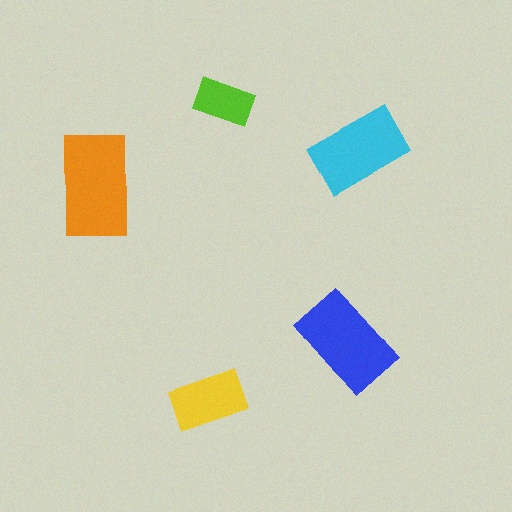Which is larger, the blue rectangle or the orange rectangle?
The orange one.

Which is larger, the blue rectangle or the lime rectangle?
The blue one.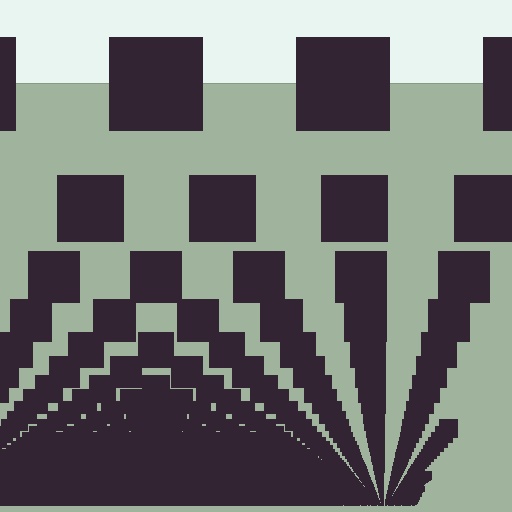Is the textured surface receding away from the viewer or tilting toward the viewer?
The surface appears to tilt toward the viewer. Texture elements get larger and sparser toward the top.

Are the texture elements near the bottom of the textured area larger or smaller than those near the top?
Smaller. The gradient is inverted — elements near the bottom are smaller and denser.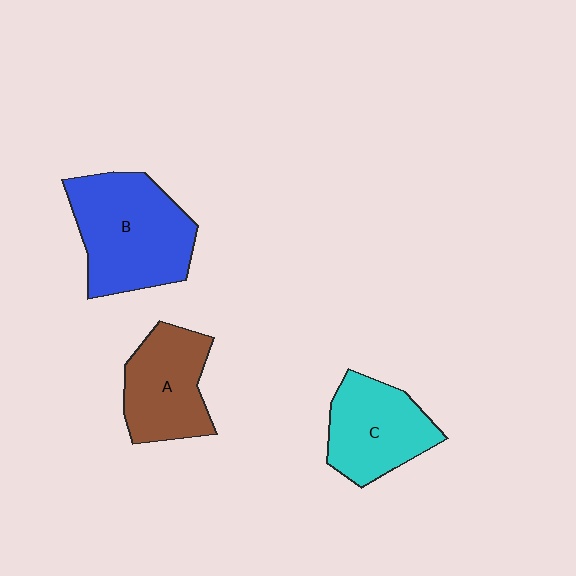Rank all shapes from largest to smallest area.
From largest to smallest: B (blue), C (cyan), A (brown).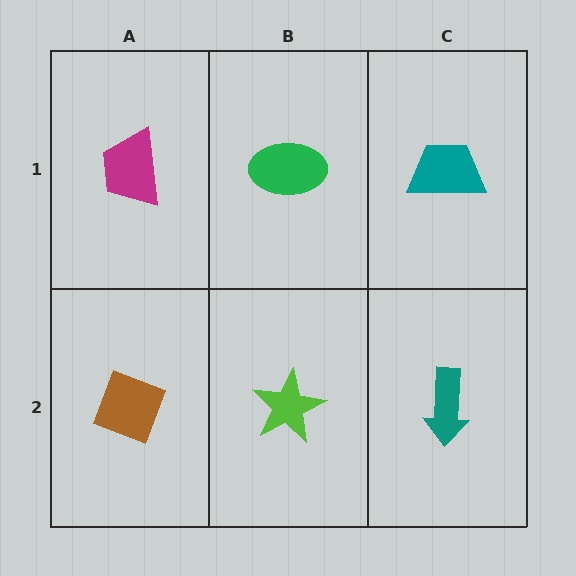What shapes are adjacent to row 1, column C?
A teal arrow (row 2, column C), a green ellipse (row 1, column B).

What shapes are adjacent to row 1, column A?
A brown diamond (row 2, column A), a green ellipse (row 1, column B).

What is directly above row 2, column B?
A green ellipse.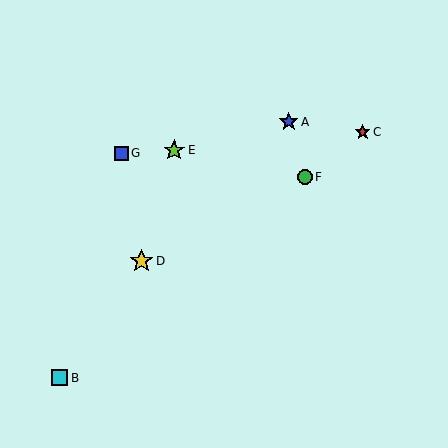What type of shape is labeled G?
Shape G is a blue square.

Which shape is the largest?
The yellow star (labeled D) is the largest.